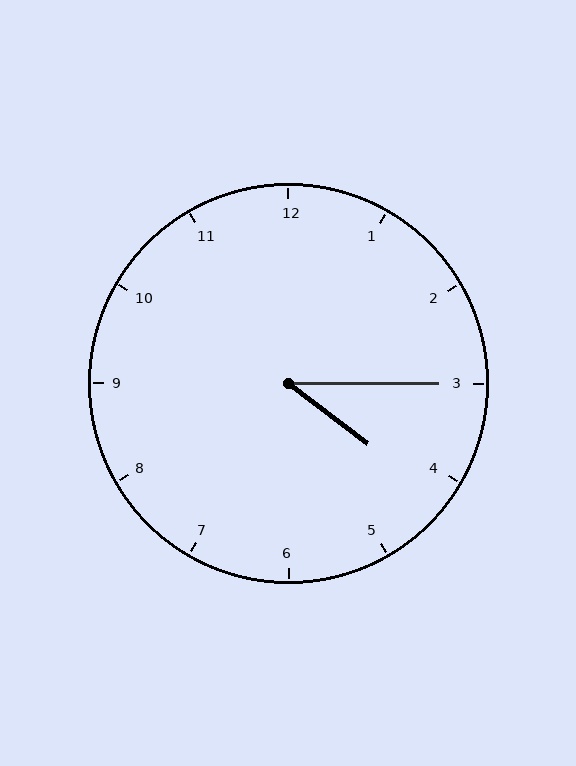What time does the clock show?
4:15.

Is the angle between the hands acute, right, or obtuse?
It is acute.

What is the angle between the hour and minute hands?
Approximately 38 degrees.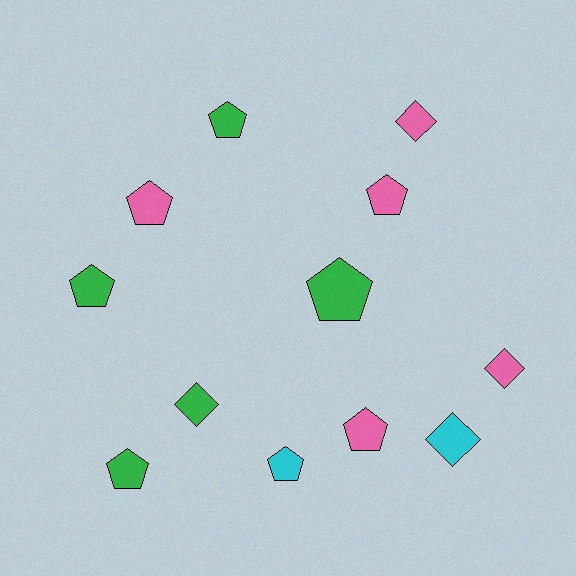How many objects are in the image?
There are 12 objects.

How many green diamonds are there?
There is 1 green diamond.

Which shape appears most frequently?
Pentagon, with 8 objects.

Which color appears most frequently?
Pink, with 5 objects.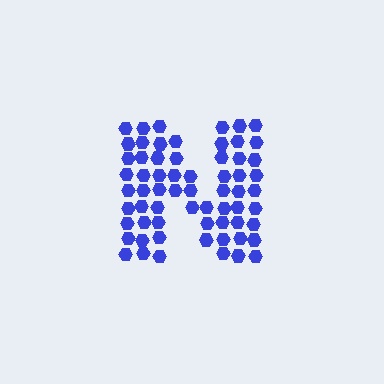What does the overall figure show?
The overall figure shows the letter N.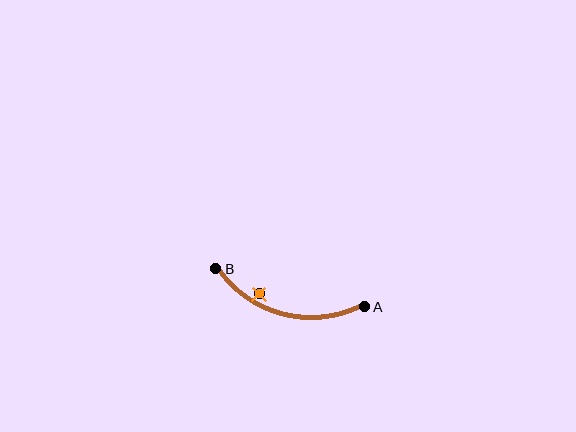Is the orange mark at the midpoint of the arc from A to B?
No — the orange mark does not lie on the arc at all. It sits slightly inside the curve.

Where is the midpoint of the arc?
The arc midpoint is the point on the curve farthest from the straight line joining A and B. It sits below that line.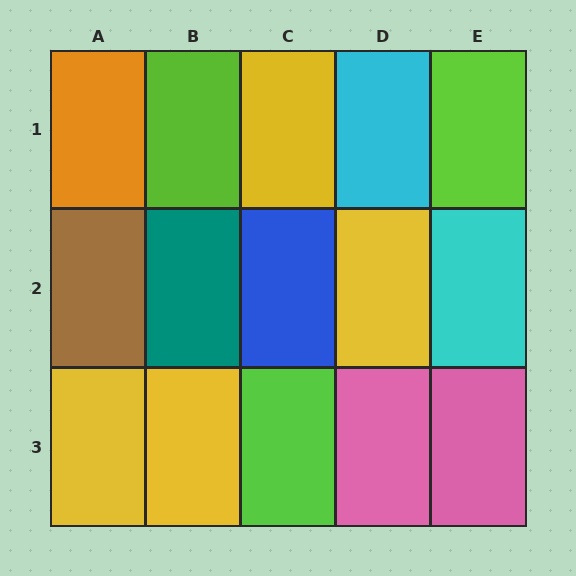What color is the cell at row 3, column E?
Pink.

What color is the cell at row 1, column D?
Cyan.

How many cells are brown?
1 cell is brown.